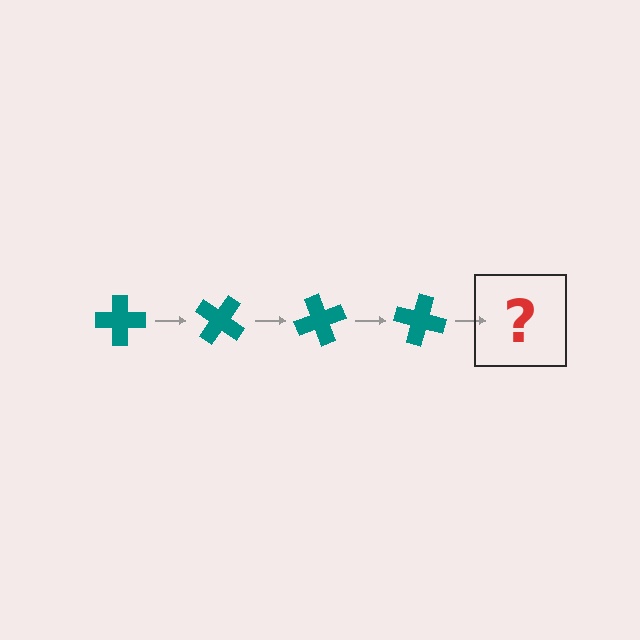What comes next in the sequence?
The next element should be a teal cross rotated 140 degrees.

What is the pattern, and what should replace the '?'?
The pattern is that the cross rotates 35 degrees each step. The '?' should be a teal cross rotated 140 degrees.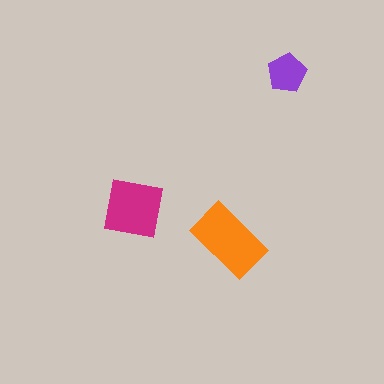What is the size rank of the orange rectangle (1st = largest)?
1st.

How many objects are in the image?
There are 3 objects in the image.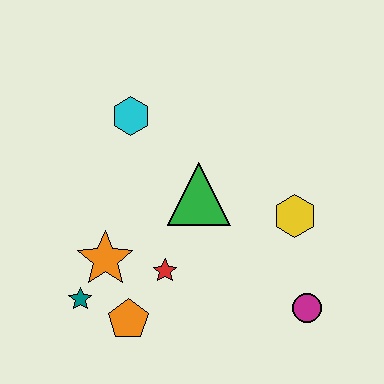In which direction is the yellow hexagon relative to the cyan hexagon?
The yellow hexagon is to the right of the cyan hexagon.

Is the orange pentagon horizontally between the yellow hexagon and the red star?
No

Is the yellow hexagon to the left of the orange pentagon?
No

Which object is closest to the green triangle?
The red star is closest to the green triangle.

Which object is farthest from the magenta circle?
The cyan hexagon is farthest from the magenta circle.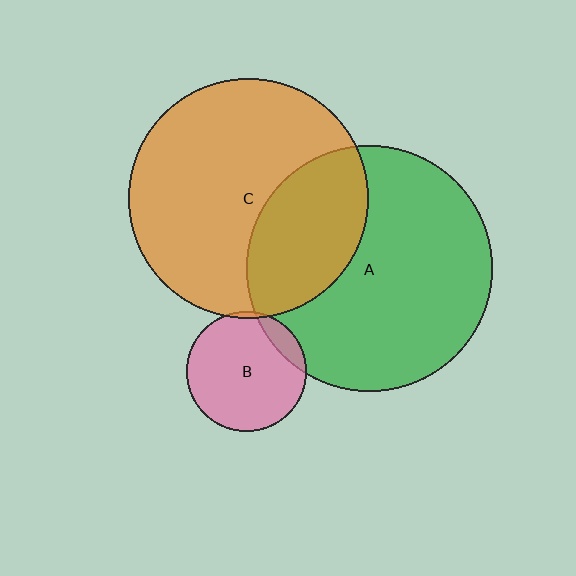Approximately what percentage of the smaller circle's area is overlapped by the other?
Approximately 10%.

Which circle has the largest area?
Circle A (green).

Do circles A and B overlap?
Yes.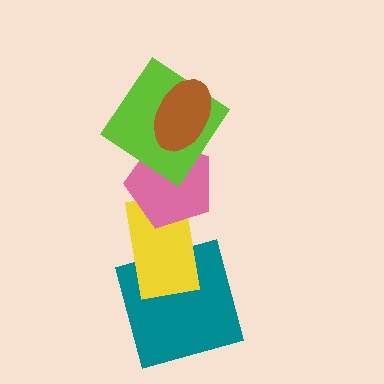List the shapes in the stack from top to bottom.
From top to bottom: the brown ellipse, the lime diamond, the pink pentagon, the yellow rectangle, the teal square.